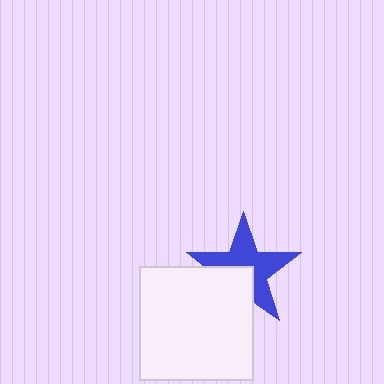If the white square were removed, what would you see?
You would see the complete blue star.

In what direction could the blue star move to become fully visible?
The blue star could move toward the upper-right. That would shift it out from behind the white square entirely.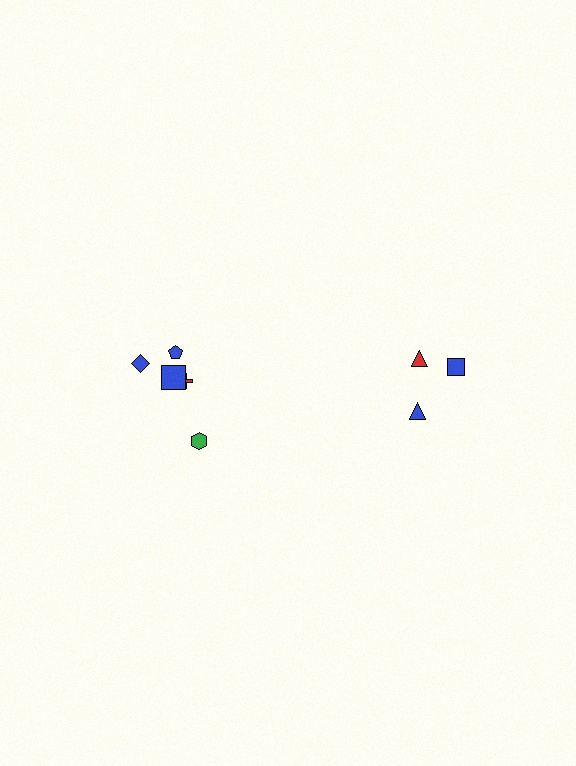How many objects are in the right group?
There are 3 objects.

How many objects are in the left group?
There are 5 objects.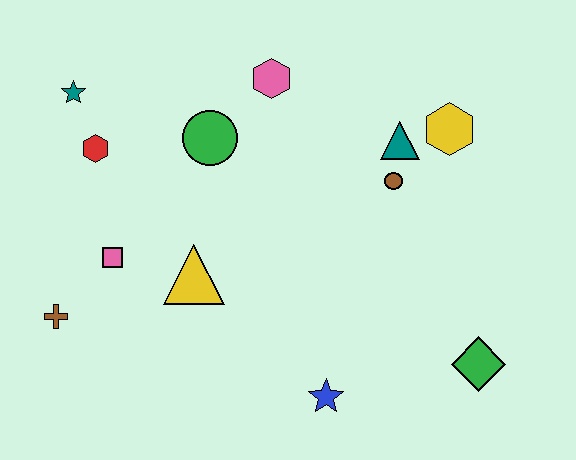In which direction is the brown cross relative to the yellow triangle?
The brown cross is to the left of the yellow triangle.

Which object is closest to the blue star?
The green diamond is closest to the blue star.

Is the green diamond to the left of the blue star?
No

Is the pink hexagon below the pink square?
No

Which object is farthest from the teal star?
The green diamond is farthest from the teal star.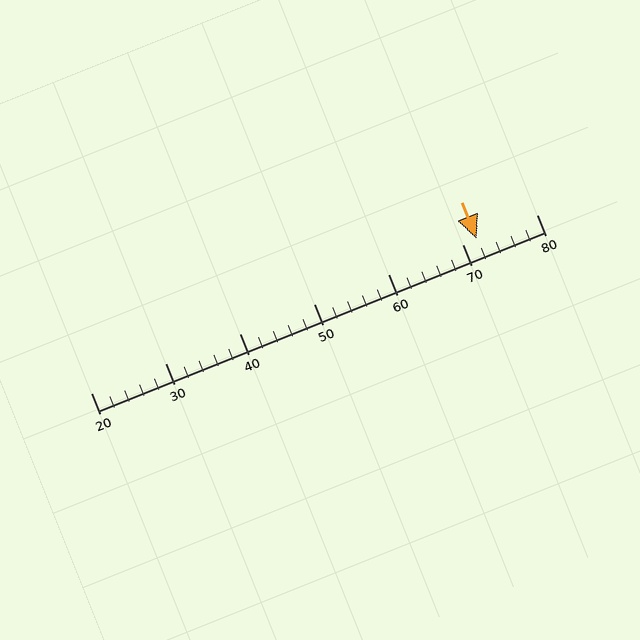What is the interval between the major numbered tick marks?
The major tick marks are spaced 10 units apart.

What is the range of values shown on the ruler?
The ruler shows values from 20 to 80.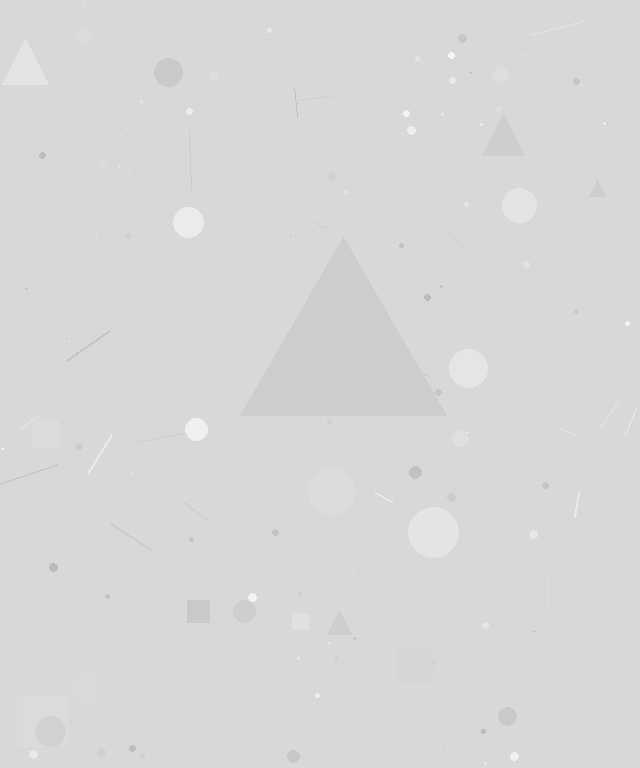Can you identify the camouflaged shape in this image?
The camouflaged shape is a triangle.